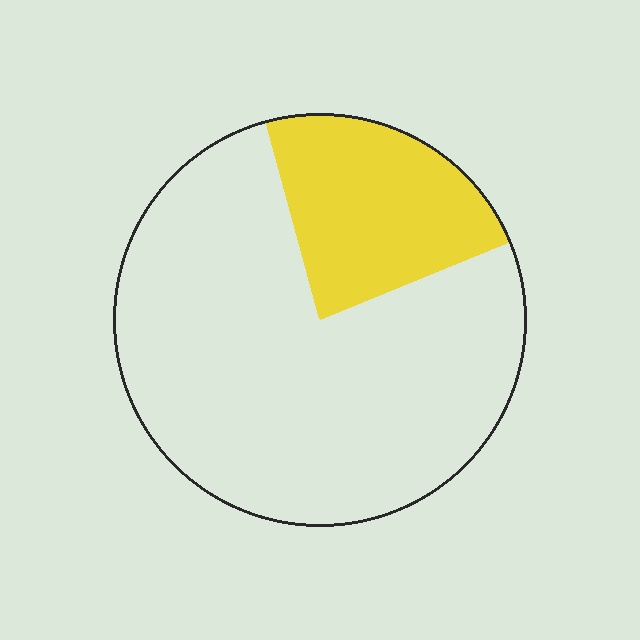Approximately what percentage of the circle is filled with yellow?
Approximately 25%.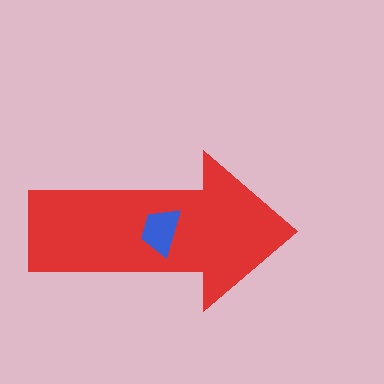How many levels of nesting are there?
2.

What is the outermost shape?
The red arrow.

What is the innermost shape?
The blue trapezoid.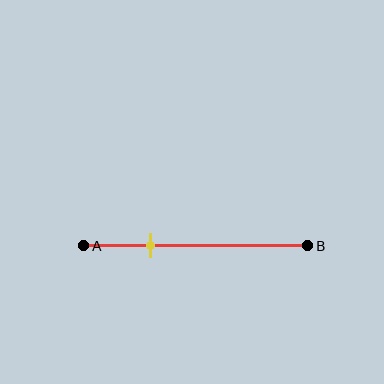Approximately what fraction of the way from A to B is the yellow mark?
The yellow mark is approximately 30% of the way from A to B.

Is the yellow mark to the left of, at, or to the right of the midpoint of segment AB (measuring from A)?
The yellow mark is to the left of the midpoint of segment AB.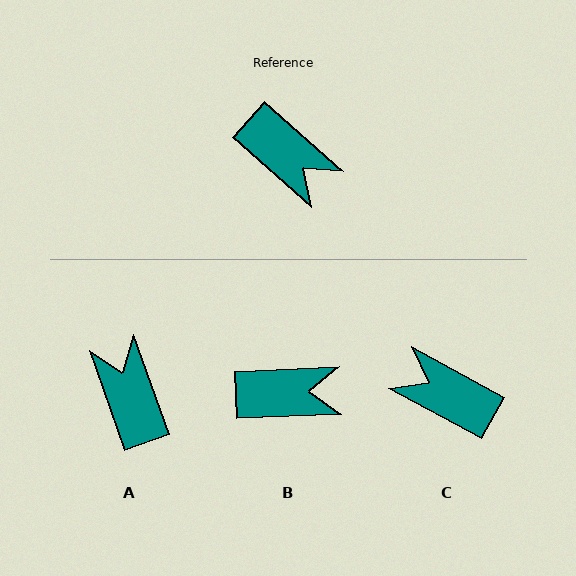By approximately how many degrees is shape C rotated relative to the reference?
Approximately 167 degrees clockwise.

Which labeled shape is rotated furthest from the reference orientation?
C, about 167 degrees away.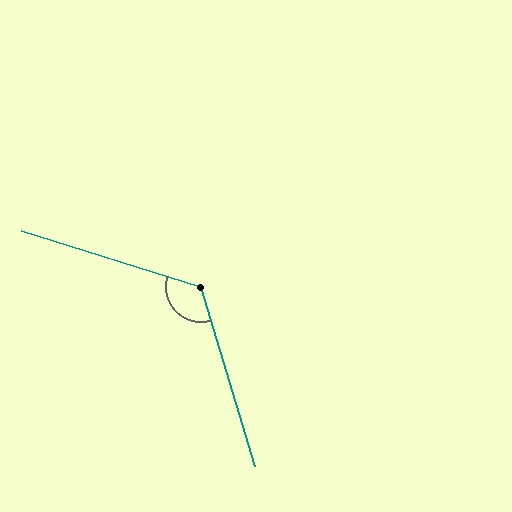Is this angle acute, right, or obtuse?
It is obtuse.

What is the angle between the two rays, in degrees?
Approximately 124 degrees.